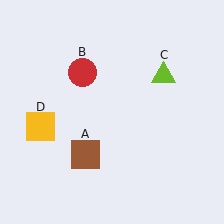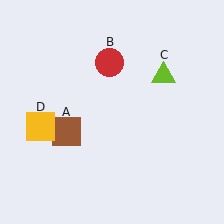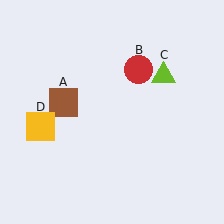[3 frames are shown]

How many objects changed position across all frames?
2 objects changed position: brown square (object A), red circle (object B).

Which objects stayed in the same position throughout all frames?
Lime triangle (object C) and yellow square (object D) remained stationary.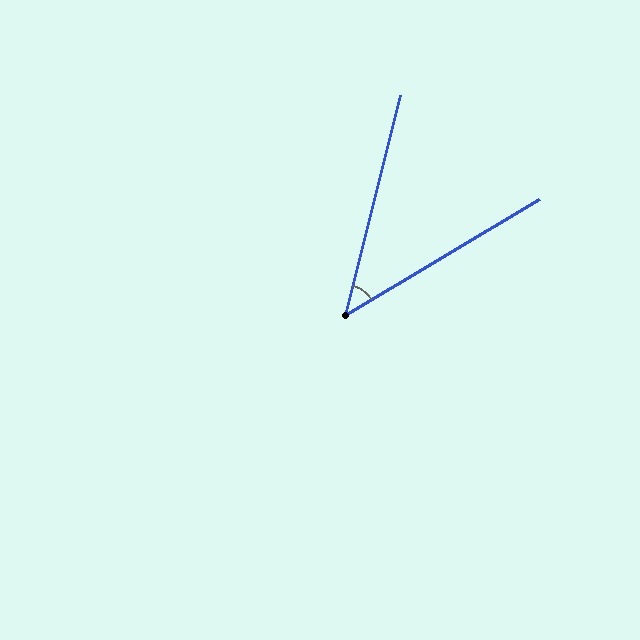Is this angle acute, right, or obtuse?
It is acute.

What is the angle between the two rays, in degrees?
Approximately 45 degrees.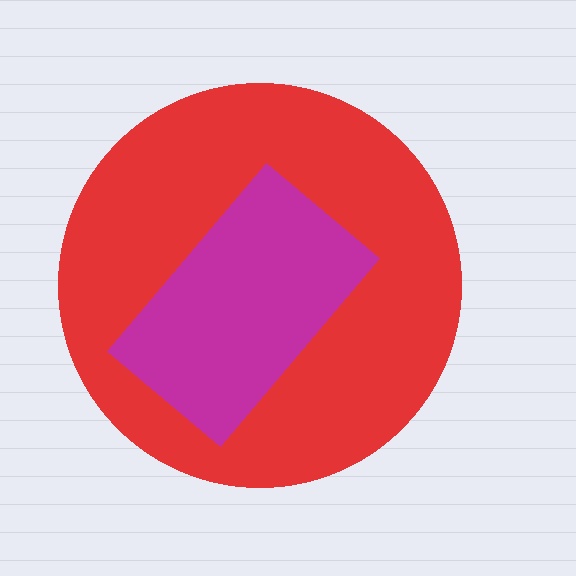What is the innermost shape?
The magenta rectangle.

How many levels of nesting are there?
2.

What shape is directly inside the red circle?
The magenta rectangle.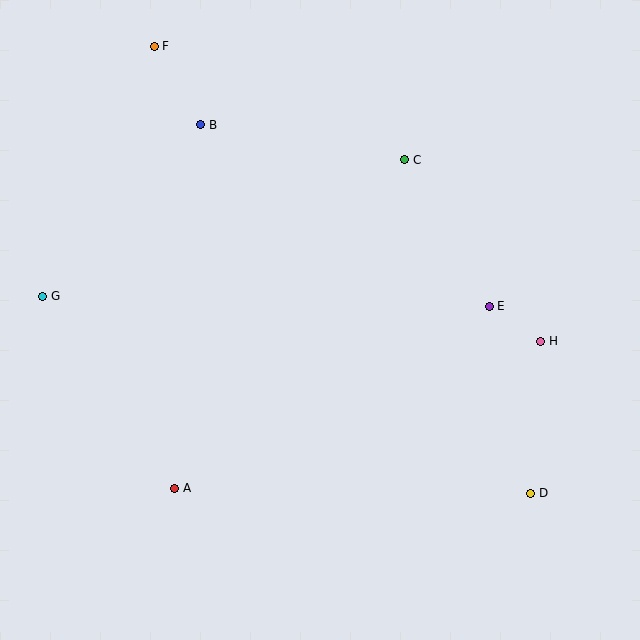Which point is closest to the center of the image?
Point E at (489, 306) is closest to the center.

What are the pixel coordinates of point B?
Point B is at (201, 125).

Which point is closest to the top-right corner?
Point C is closest to the top-right corner.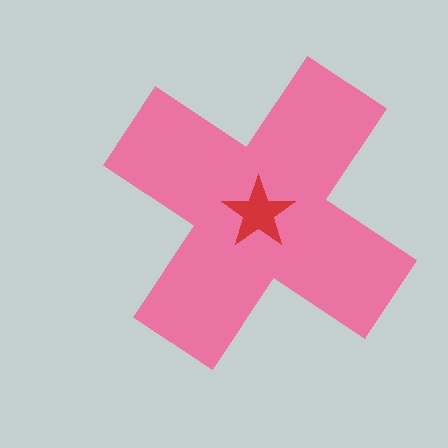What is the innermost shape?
The red star.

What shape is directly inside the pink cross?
The red star.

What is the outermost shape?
The pink cross.